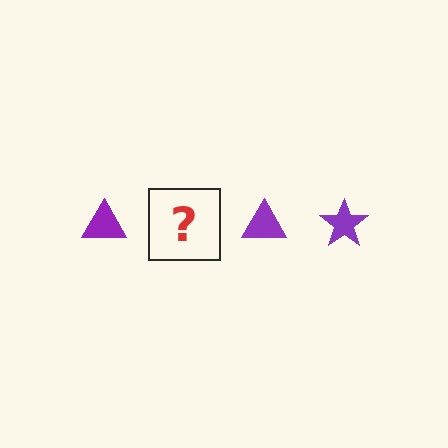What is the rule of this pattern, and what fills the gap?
The rule is that the pattern cycles through triangle, star shapes in purple. The gap should be filled with a purple star.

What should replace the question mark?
The question mark should be replaced with a purple star.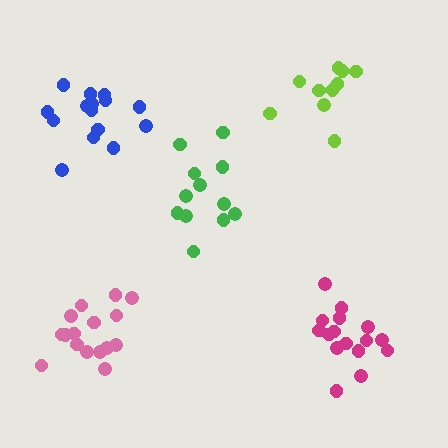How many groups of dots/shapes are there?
There are 5 groups.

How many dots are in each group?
Group 1: 12 dots, Group 2: 15 dots, Group 3: 10 dots, Group 4: 16 dots, Group 5: 16 dots (69 total).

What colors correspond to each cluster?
The clusters are colored: green, blue, lime, magenta, pink.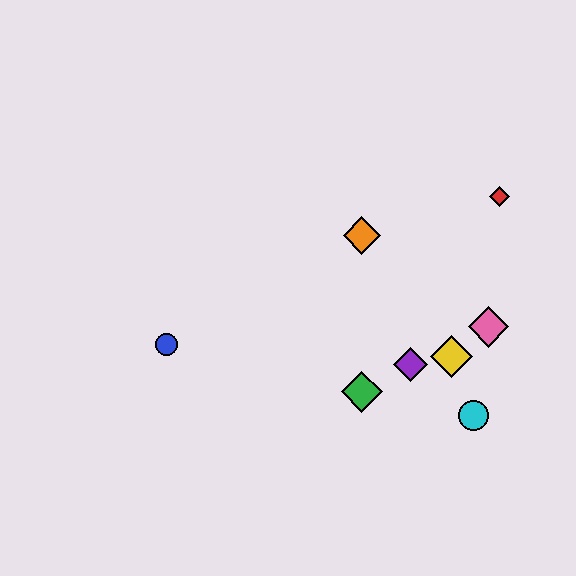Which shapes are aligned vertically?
The green diamond, the orange diamond are aligned vertically.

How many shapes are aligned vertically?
2 shapes (the green diamond, the orange diamond) are aligned vertically.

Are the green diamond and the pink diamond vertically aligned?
No, the green diamond is at x≈362 and the pink diamond is at x≈489.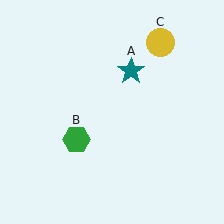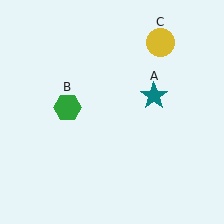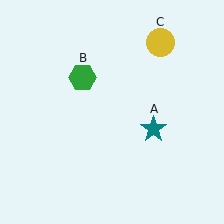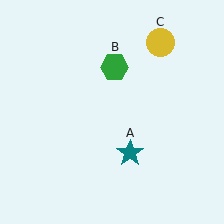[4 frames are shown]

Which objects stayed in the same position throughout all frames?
Yellow circle (object C) remained stationary.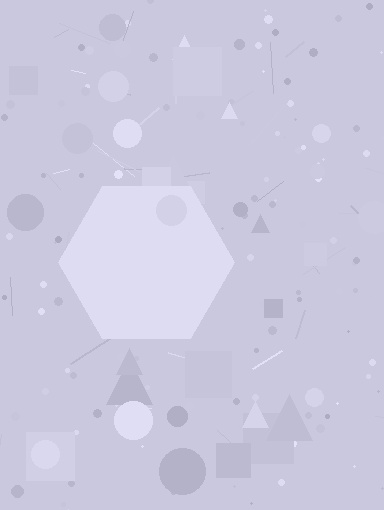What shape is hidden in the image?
A hexagon is hidden in the image.